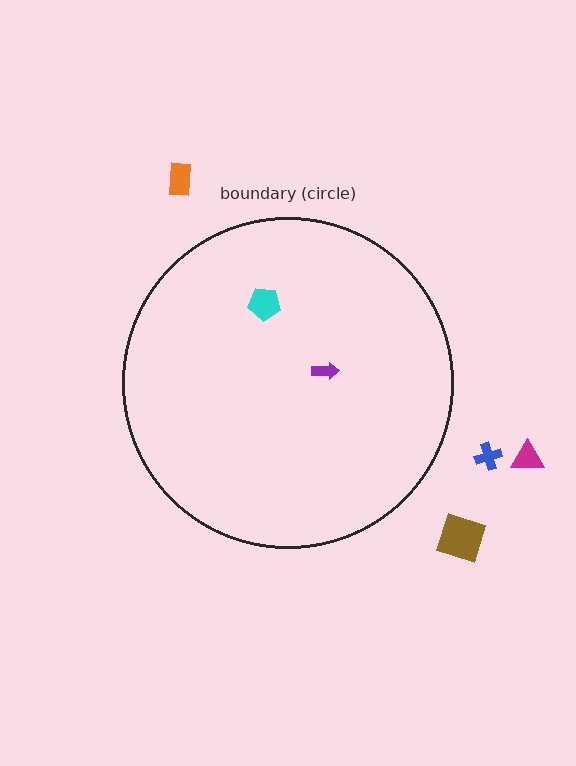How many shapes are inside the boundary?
2 inside, 4 outside.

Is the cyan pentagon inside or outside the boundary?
Inside.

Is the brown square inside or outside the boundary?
Outside.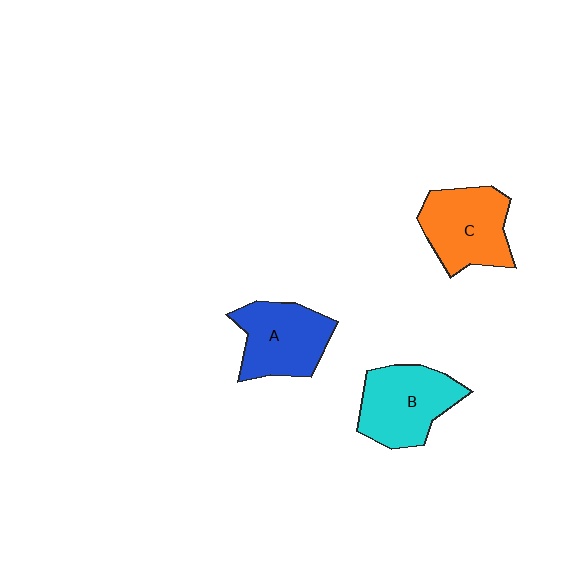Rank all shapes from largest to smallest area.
From largest to smallest: B (cyan), C (orange), A (blue).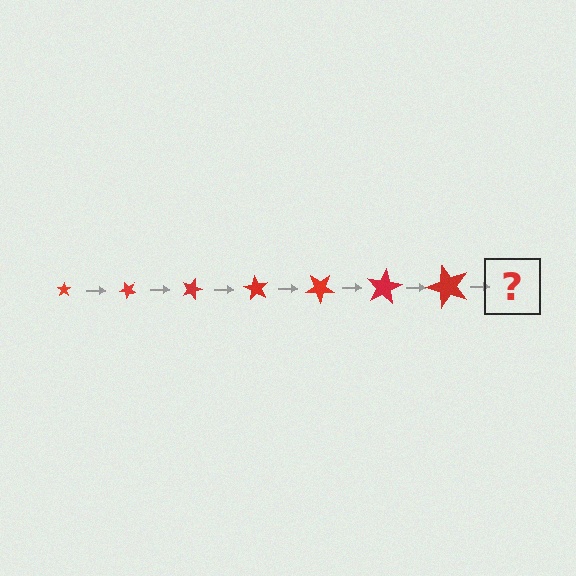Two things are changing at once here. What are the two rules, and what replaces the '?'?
The two rules are that the star grows larger each step and it rotates 45 degrees each step. The '?' should be a star, larger than the previous one and rotated 315 degrees from the start.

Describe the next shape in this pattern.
It should be a star, larger than the previous one and rotated 315 degrees from the start.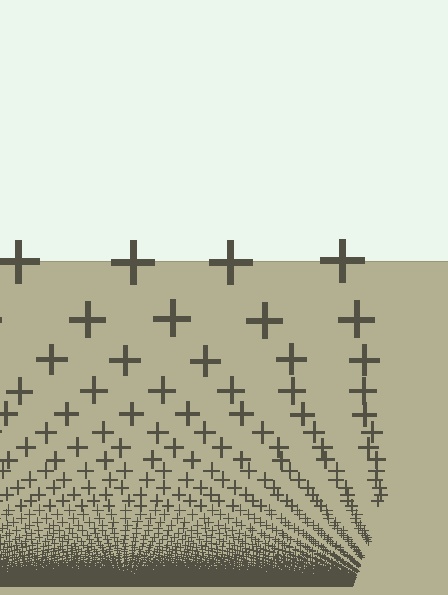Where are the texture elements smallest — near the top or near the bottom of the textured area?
Near the bottom.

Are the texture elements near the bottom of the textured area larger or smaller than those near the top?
Smaller. The gradient is inverted — elements near the bottom are smaller and denser.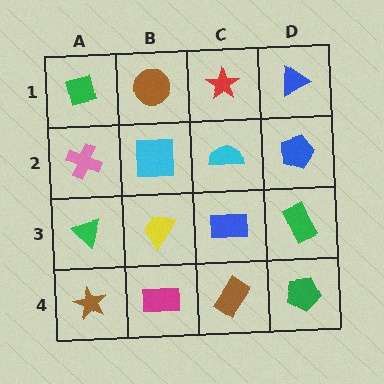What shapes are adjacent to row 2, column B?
A brown circle (row 1, column B), a yellow trapezoid (row 3, column B), a pink cross (row 2, column A), a cyan semicircle (row 2, column C).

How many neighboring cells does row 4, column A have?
2.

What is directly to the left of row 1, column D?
A red star.